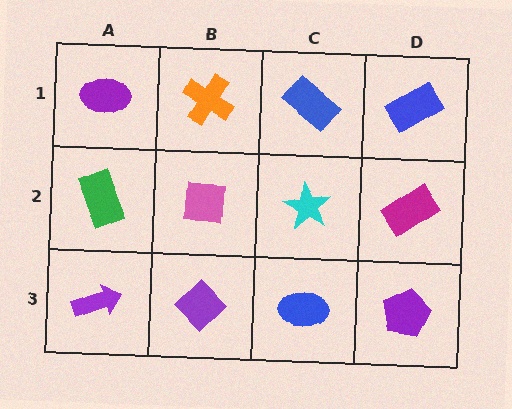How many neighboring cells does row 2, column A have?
3.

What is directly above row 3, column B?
A pink square.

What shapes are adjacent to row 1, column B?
A pink square (row 2, column B), a purple ellipse (row 1, column A), a blue rectangle (row 1, column C).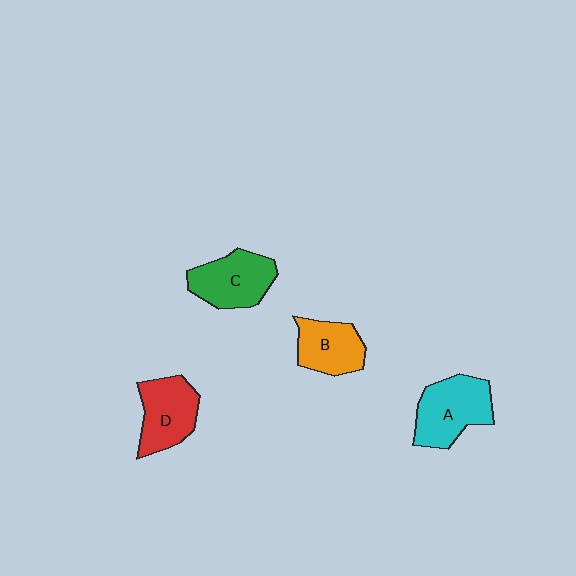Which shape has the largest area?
Shape A (cyan).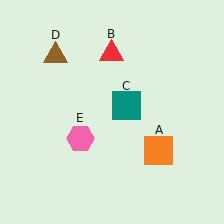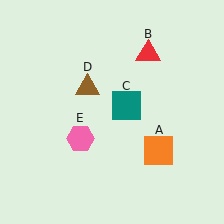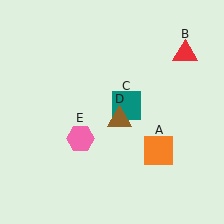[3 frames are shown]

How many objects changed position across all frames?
2 objects changed position: red triangle (object B), brown triangle (object D).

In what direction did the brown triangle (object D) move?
The brown triangle (object D) moved down and to the right.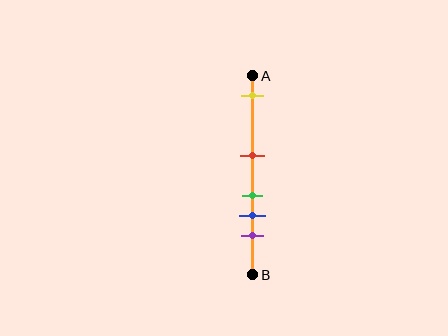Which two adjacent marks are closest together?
The green and blue marks are the closest adjacent pair.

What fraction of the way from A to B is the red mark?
The red mark is approximately 40% (0.4) of the way from A to B.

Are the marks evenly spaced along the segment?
No, the marks are not evenly spaced.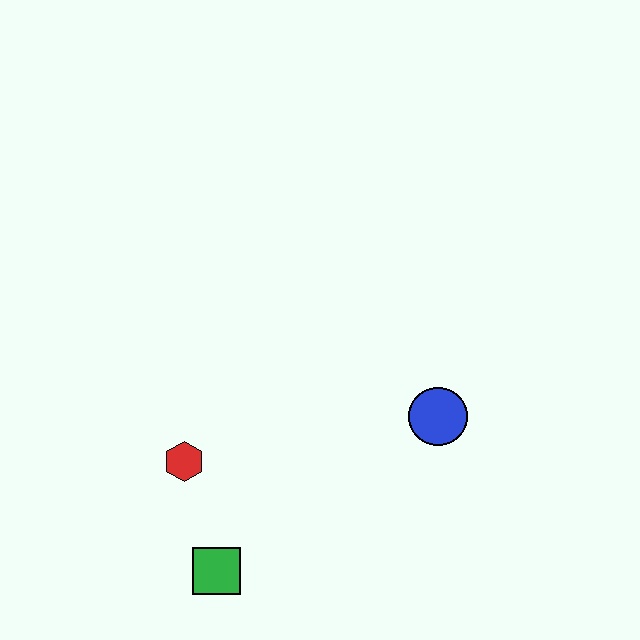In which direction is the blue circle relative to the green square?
The blue circle is to the right of the green square.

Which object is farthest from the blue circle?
The green square is farthest from the blue circle.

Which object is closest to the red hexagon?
The green square is closest to the red hexagon.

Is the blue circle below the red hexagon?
No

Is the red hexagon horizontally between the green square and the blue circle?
No